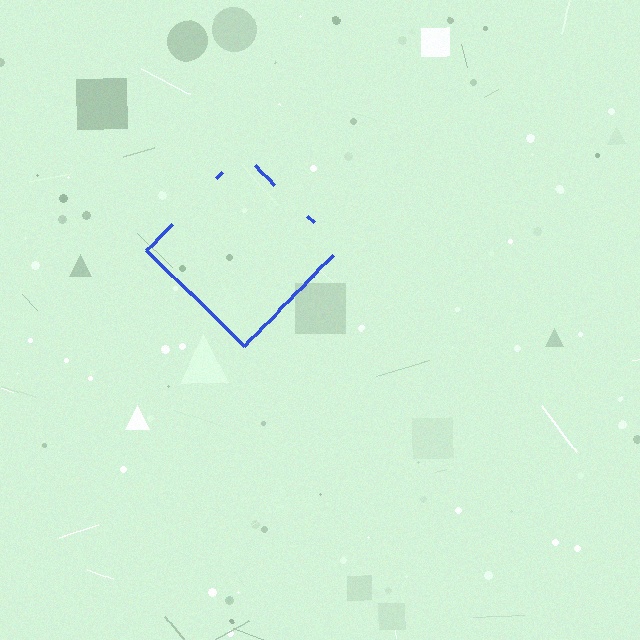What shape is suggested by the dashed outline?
The dashed outline suggests a diamond.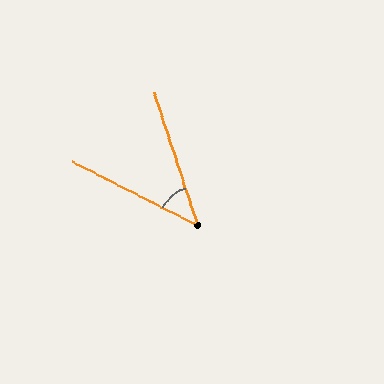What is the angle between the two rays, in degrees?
Approximately 45 degrees.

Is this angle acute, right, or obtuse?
It is acute.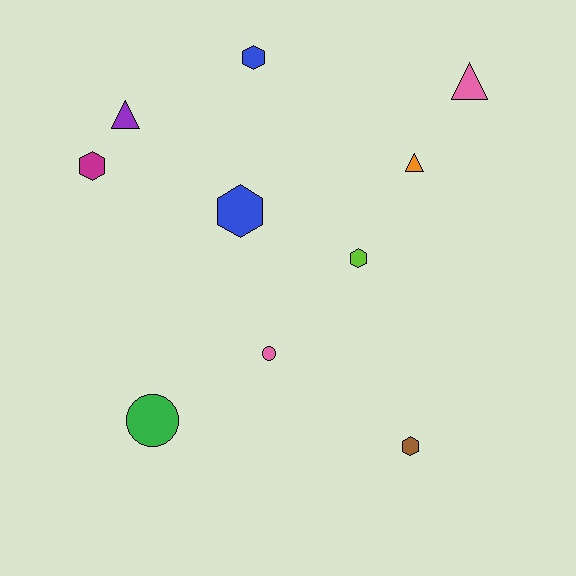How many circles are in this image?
There are 2 circles.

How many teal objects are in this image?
There are no teal objects.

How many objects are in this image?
There are 10 objects.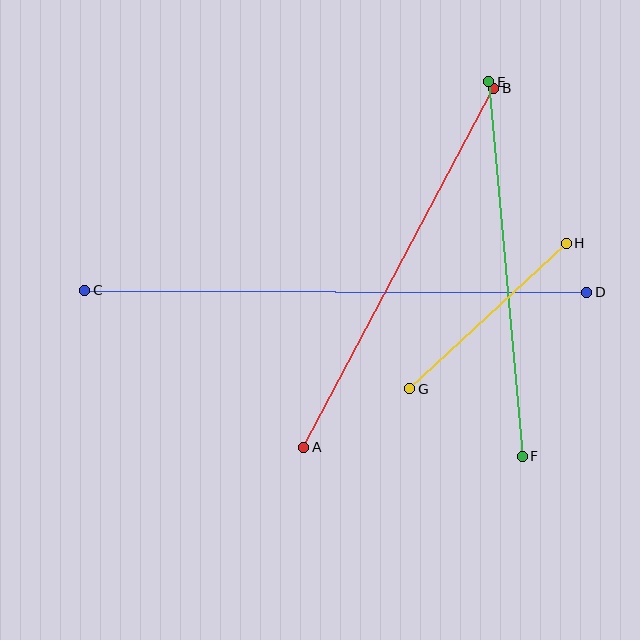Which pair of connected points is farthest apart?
Points C and D are farthest apart.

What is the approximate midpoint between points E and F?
The midpoint is at approximately (505, 269) pixels.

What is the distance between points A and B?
The distance is approximately 407 pixels.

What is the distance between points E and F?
The distance is approximately 376 pixels.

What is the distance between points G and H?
The distance is approximately 214 pixels.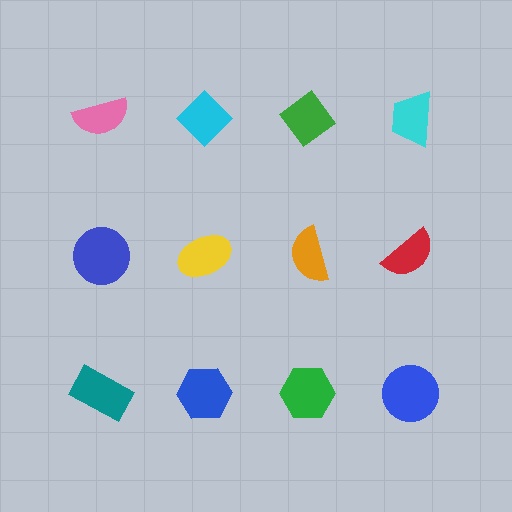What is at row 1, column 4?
A cyan trapezoid.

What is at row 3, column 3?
A green hexagon.